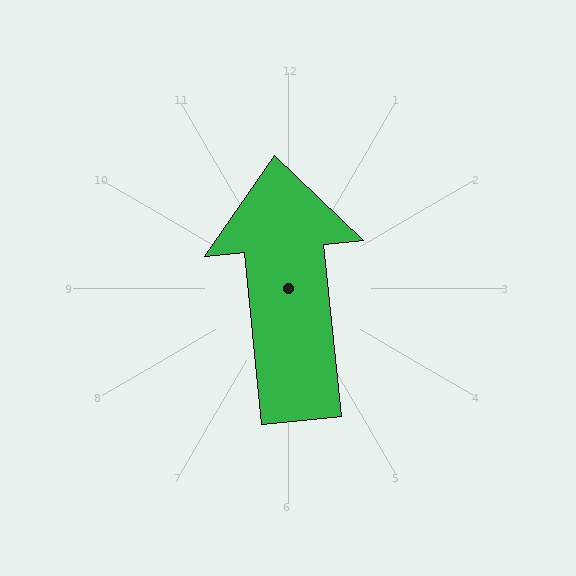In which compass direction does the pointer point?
North.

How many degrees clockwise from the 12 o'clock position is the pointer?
Approximately 354 degrees.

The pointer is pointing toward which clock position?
Roughly 12 o'clock.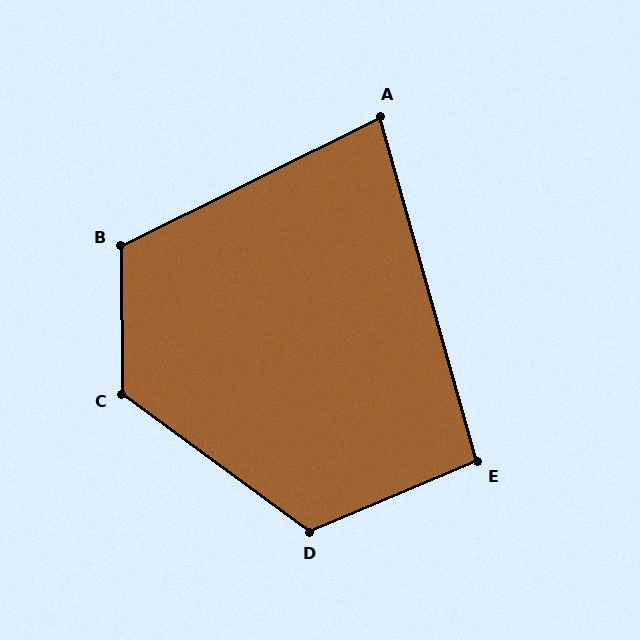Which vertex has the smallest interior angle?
A, at approximately 79 degrees.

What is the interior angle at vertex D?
Approximately 121 degrees (obtuse).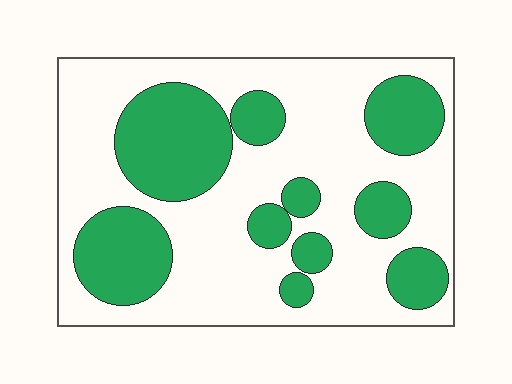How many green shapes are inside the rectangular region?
10.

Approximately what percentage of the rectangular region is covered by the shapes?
Approximately 35%.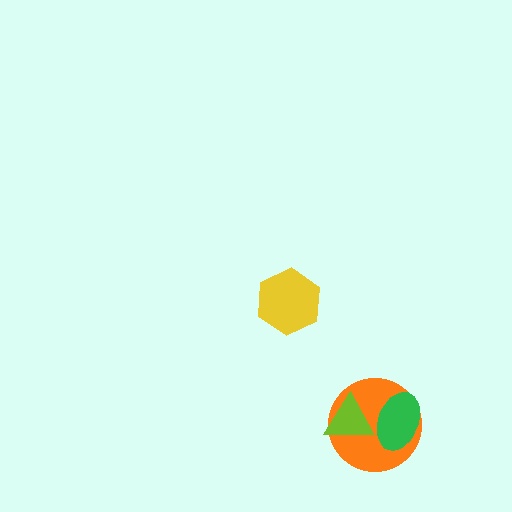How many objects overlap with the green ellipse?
2 objects overlap with the green ellipse.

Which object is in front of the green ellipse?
The lime triangle is in front of the green ellipse.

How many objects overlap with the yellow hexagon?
0 objects overlap with the yellow hexagon.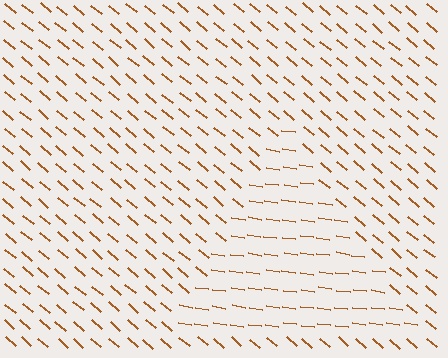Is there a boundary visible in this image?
Yes, there is a texture boundary formed by a change in line orientation.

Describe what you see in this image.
The image is filled with small brown line segments. A triangle region in the image has lines oriented differently from the surrounding lines, creating a visible texture boundary.